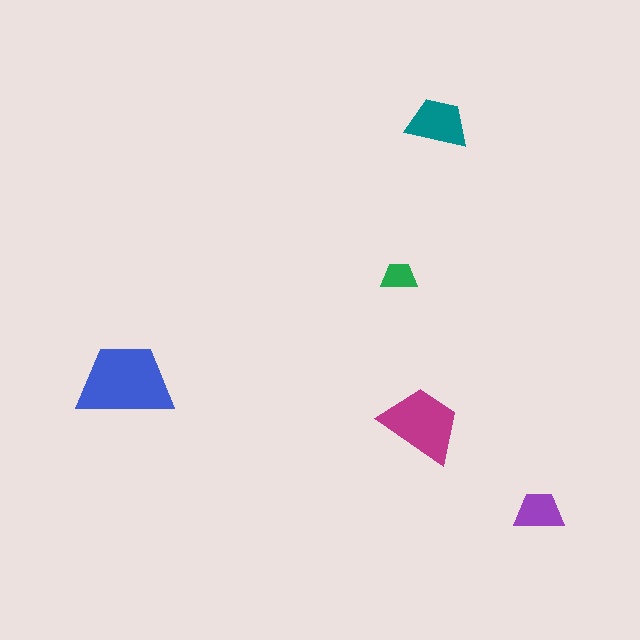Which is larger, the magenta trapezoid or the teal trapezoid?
The magenta one.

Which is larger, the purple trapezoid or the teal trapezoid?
The teal one.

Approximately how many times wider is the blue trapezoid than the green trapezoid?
About 2.5 times wider.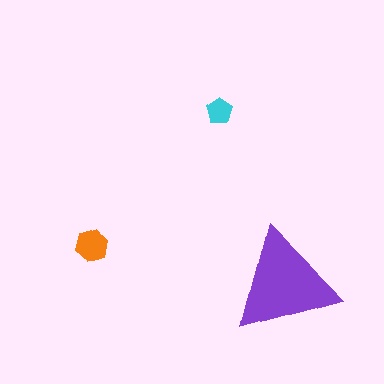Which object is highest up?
The cyan pentagon is topmost.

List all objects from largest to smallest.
The purple triangle, the orange hexagon, the cyan pentagon.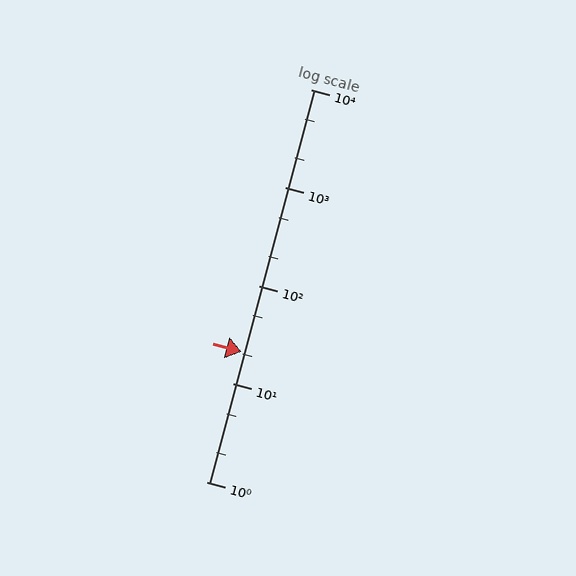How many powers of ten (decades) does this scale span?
The scale spans 4 decades, from 1 to 10000.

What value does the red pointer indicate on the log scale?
The pointer indicates approximately 21.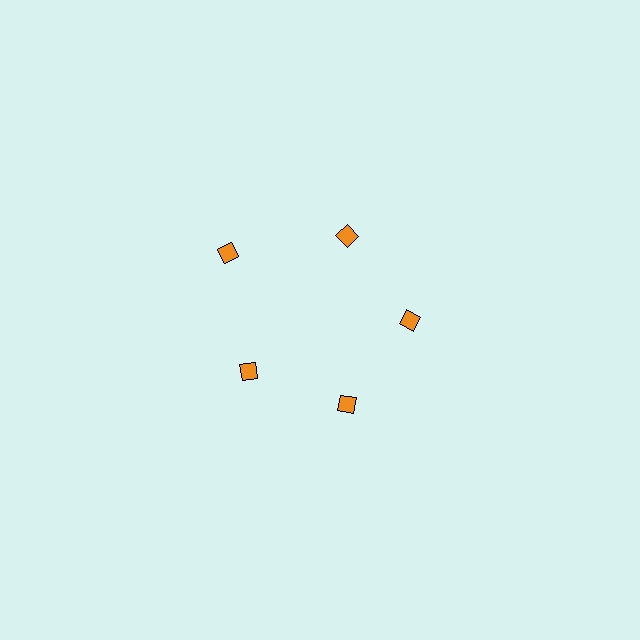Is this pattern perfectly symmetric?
No. The 5 orange diamonds are arranged in a ring, but one element near the 10 o'clock position is pushed outward from the center, breaking the 5-fold rotational symmetry.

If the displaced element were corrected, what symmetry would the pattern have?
It would have 5-fold rotational symmetry — the pattern would map onto itself every 72 degrees.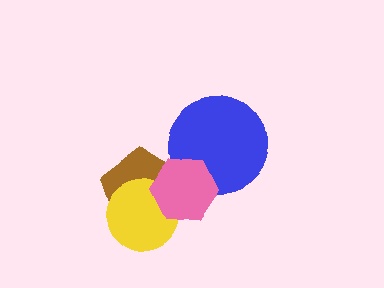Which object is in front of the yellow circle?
The pink hexagon is in front of the yellow circle.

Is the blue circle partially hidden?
Yes, it is partially covered by another shape.